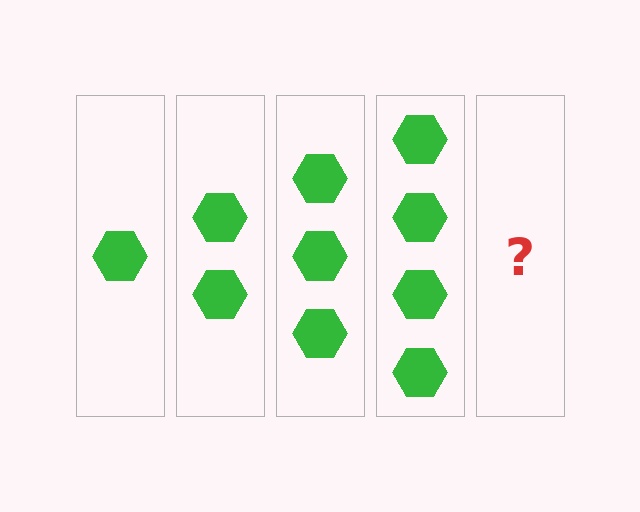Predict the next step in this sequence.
The next step is 5 hexagons.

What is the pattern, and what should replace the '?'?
The pattern is that each step adds one more hexagon. The '?' should be 5 hexagons.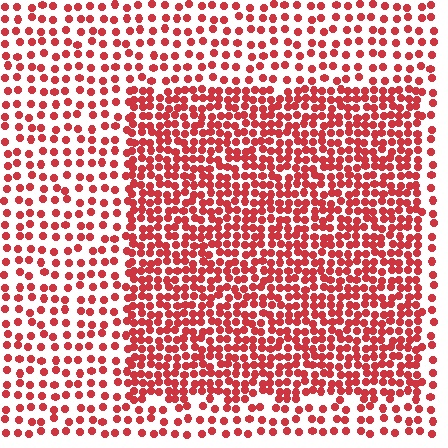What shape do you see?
I see a rectangle.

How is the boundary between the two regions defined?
The boundary is defined by a change in element density (approximately 2.0x ratio). All elements are the same color, size, and shape.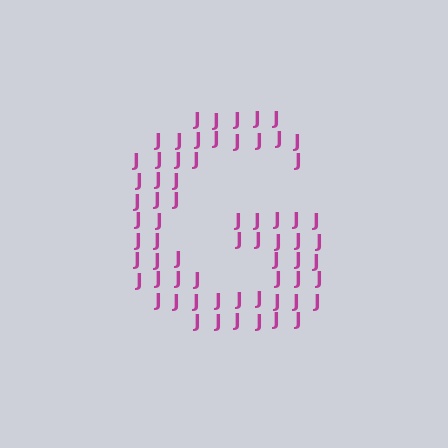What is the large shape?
The large shape is the letter G.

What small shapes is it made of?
It is made of small letter J's.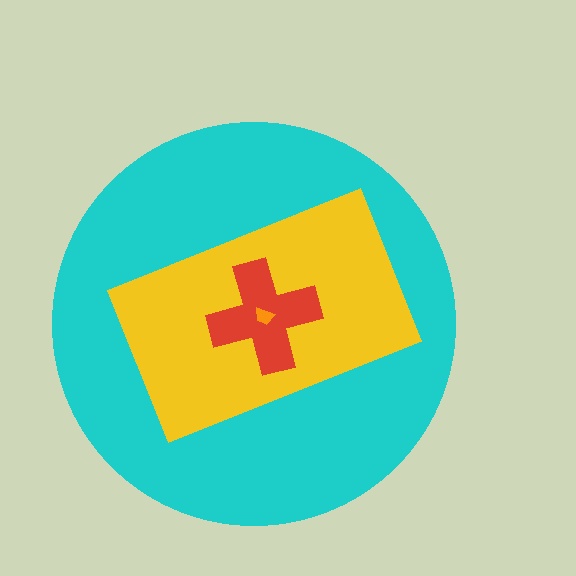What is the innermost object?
The orange trapezoid.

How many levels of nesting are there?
4.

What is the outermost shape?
The cyan circle.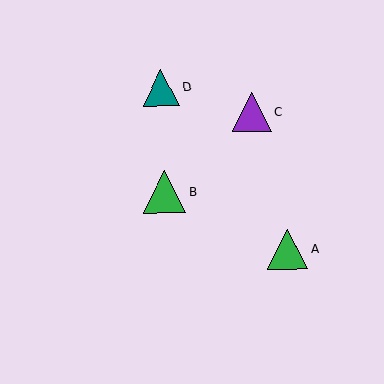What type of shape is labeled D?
Shape D is a teal triangle.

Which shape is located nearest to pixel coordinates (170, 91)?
The teal triangle (labeled D) at (161, 88) is nearest to that location.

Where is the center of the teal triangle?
The center of the teal triangle is at (161, 88).